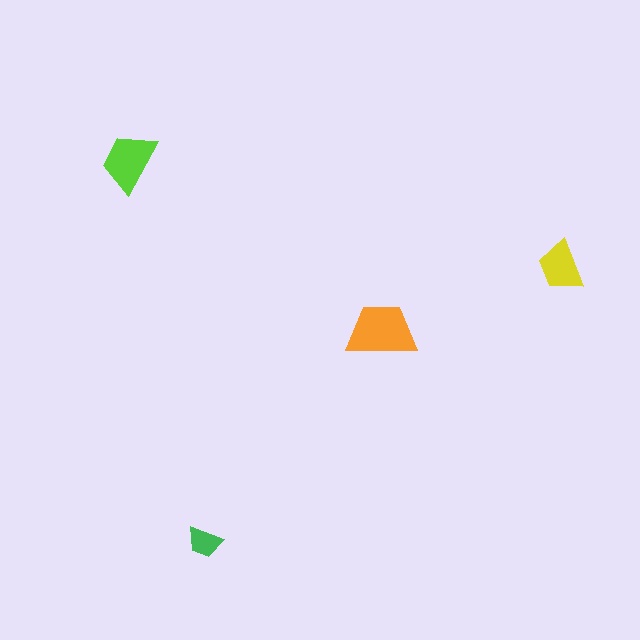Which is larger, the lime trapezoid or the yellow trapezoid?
The lime one.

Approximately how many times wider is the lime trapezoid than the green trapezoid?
About 1.5 times wider.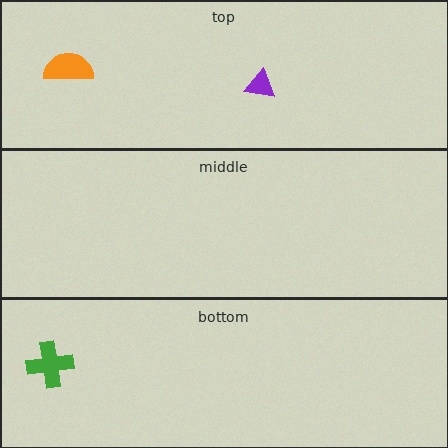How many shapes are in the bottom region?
1.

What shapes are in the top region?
The orange semicircle, the purple triangle.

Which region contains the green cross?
The bottom region.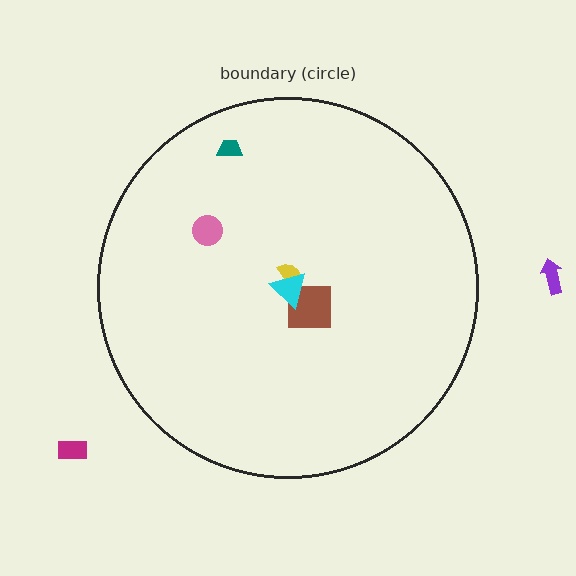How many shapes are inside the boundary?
5 inside, 2 outside.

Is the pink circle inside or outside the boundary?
Inside.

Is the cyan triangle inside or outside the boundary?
Inside.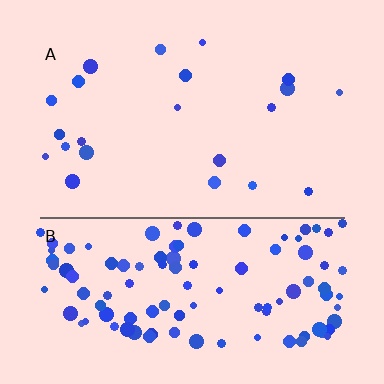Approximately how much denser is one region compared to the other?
Approximately 5.2× — region B over region A.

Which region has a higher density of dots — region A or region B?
B (the bottom).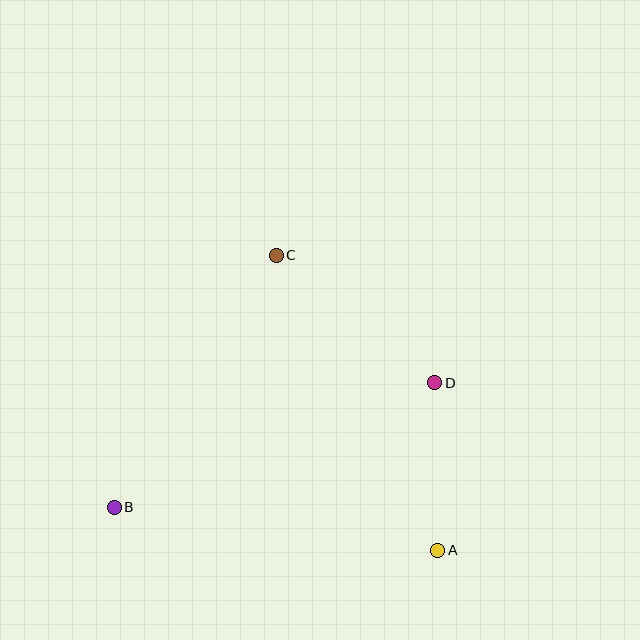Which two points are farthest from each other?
Points B and D are farthest from each other.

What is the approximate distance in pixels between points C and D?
The distance between C and D is approximately 203 pixels.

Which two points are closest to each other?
Points A and D are closest to each other.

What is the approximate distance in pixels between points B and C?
The distance between B and C is approximately 299 pixels.